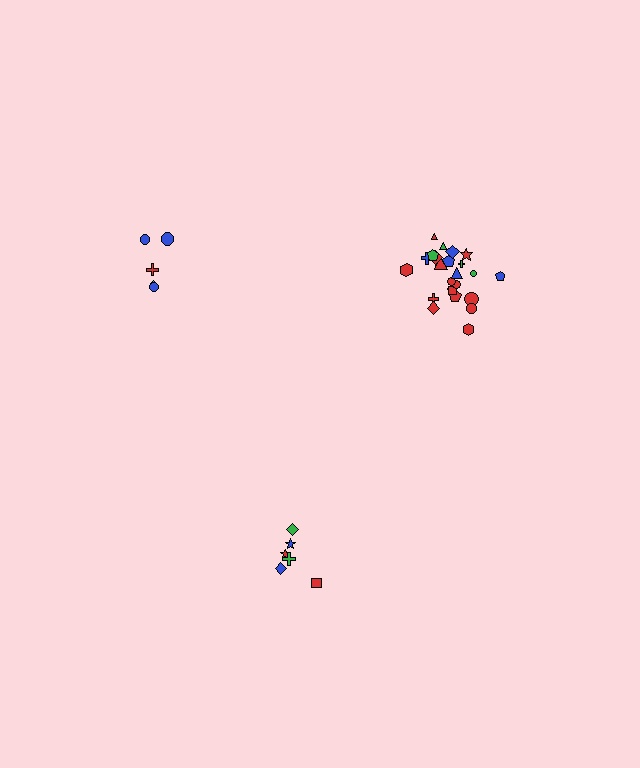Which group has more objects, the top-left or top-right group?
The top-right group.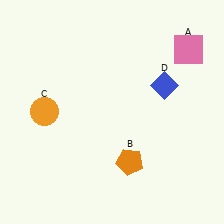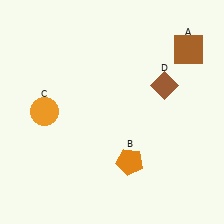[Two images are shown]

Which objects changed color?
A changed from pink to brown. D changed from blue to brown.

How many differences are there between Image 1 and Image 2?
There are 2 differences between the two images.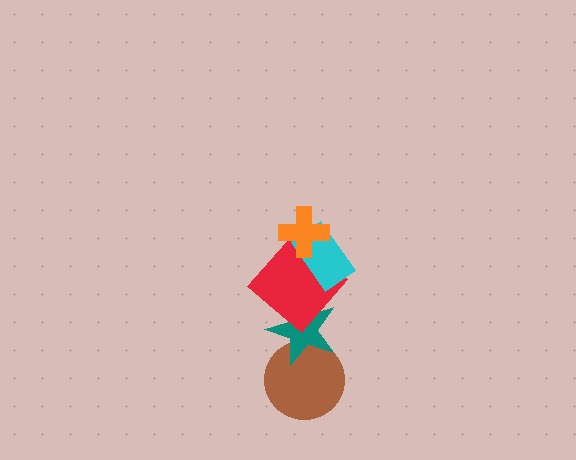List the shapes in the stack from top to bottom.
From top to bottom: the orange cross, the cyan rectangle, the red diamond, the teal star, the brown circle.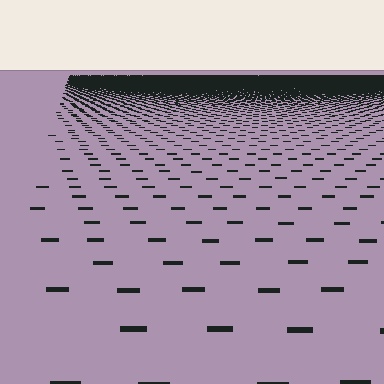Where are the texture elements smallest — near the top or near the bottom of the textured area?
Near the top.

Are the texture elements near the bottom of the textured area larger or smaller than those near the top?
Larger. Near the bottom, elements are closer to the viewer and appear at a bigger on-screen size.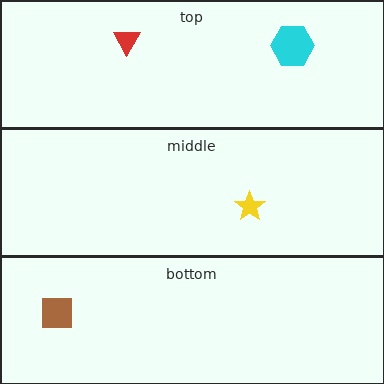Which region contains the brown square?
The bottom region.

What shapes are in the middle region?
The yellow star.